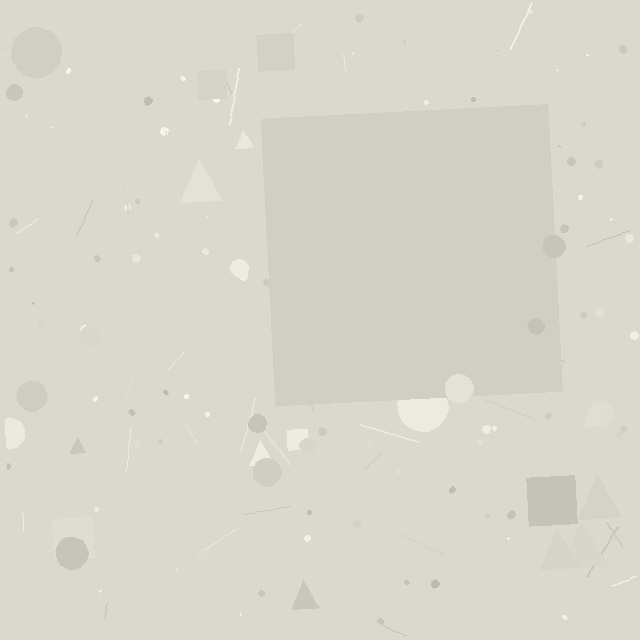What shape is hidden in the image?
A square is hidden in the image.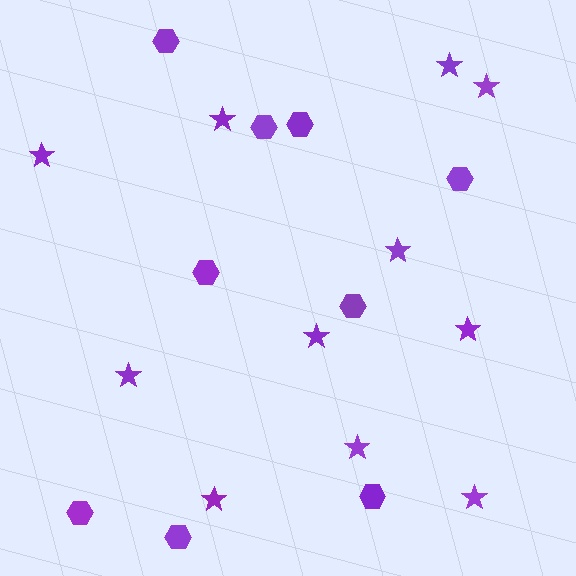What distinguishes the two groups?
There are 2 groups: one group of stars (11) and one group of hexagons (9).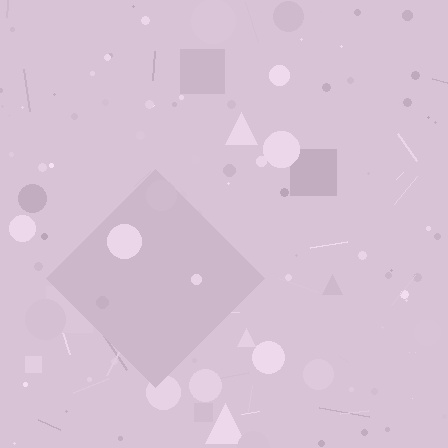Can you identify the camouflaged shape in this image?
The camouflaged shape is a diamond.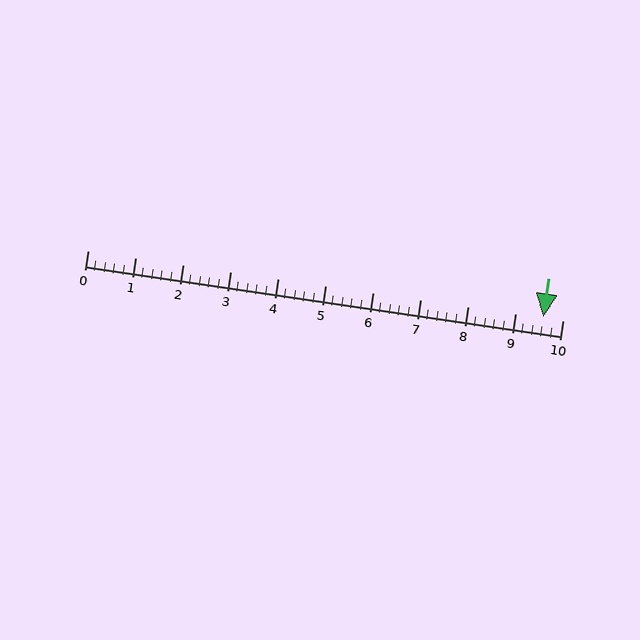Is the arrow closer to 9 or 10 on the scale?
The arrow is closer to 10.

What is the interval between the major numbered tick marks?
The major tick marks are spaced 1 units apart.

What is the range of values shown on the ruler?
The ruler shows values from 0 to 10.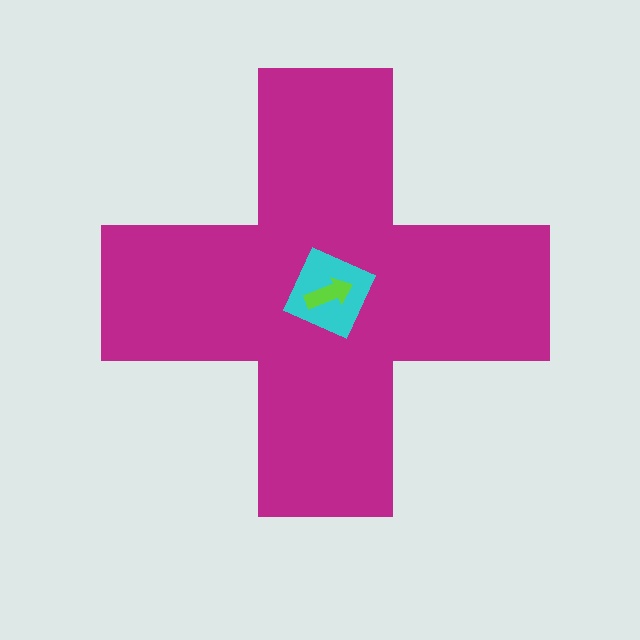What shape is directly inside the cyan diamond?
The lime arrow.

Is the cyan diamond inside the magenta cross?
Yes.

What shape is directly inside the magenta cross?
The cyan diamond.